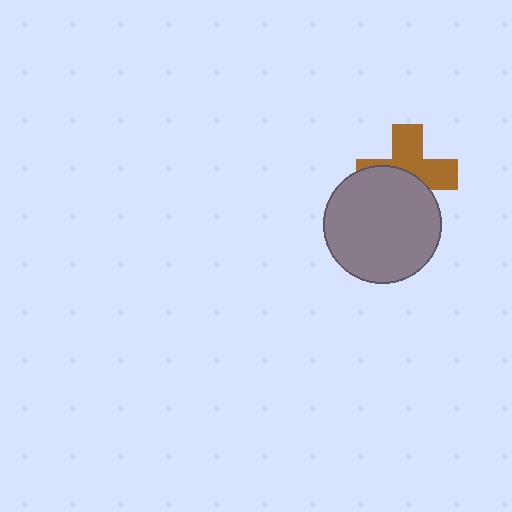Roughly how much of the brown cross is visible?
About half of it is visible (roughly 52%).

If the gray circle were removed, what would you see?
You would see the complete brown cross.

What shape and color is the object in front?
The object in front is a gray circle.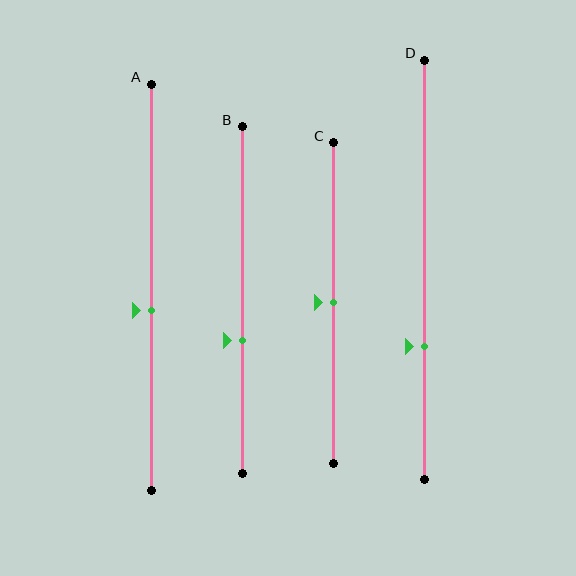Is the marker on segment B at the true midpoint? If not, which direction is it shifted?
No, the marker on segment B is shifted downward by about 12% of the segment length.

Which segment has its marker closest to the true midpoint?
Segment C has its marker closest to the true midpoint.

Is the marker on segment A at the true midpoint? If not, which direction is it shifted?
No, the marker on segment A is shifted downward by about 6% of the segment length.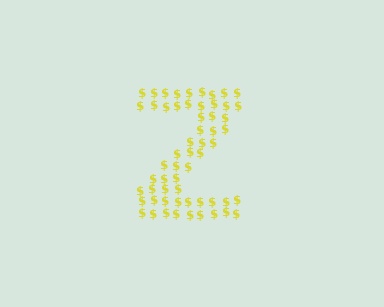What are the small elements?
The small elements are dollar signs.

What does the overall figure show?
The overall figure shows the letter Z.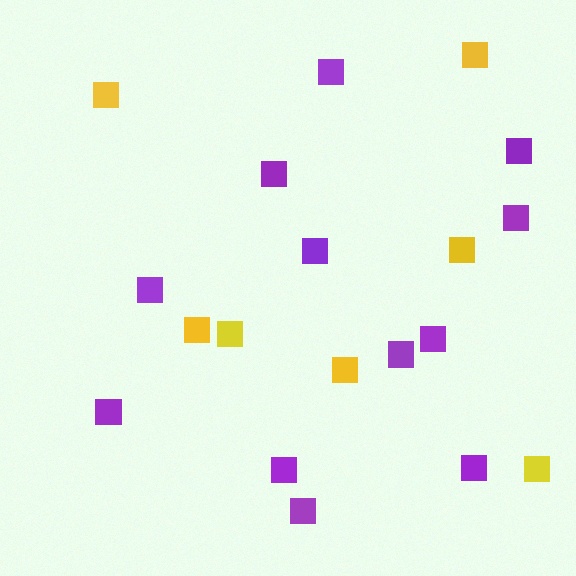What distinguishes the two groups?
There are 2 groups: one group of yellow squares (7) and one group of purple squares (12).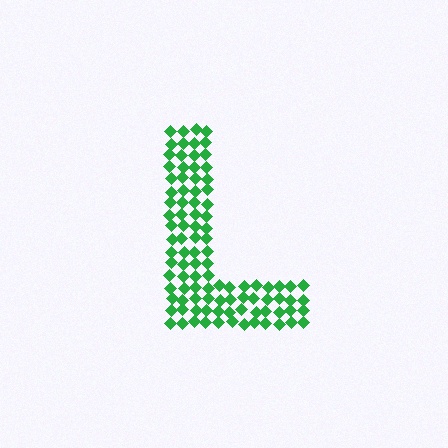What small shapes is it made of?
It is made of small diamonds.